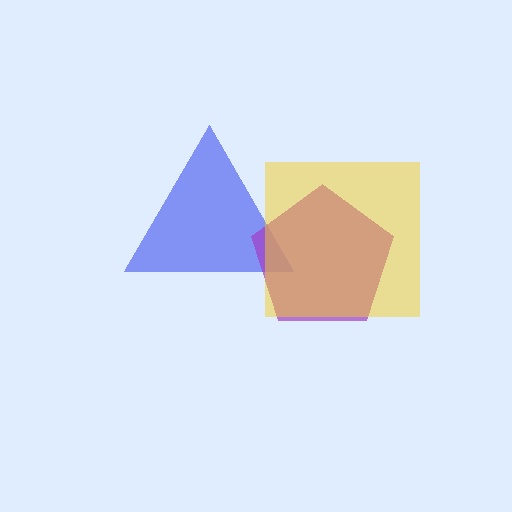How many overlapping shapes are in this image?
There are 3 overlapping shapes in the image.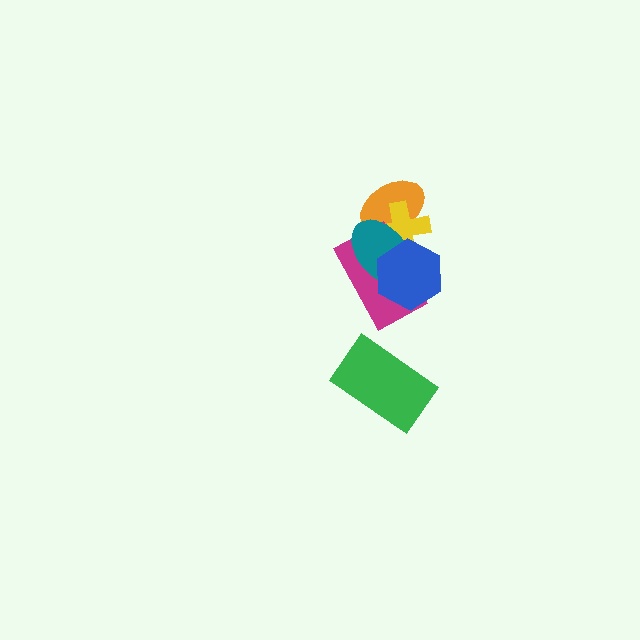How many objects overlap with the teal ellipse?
4 objects overlap with the teal ellipse.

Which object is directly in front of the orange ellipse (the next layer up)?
The yellow cross is directly in front of the orange ellipse.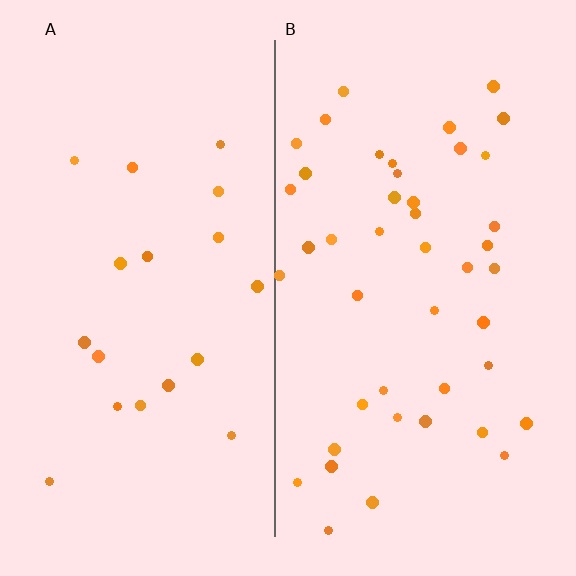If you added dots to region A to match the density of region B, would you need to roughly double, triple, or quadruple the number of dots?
Approximately double.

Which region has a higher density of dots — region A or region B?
B (the right).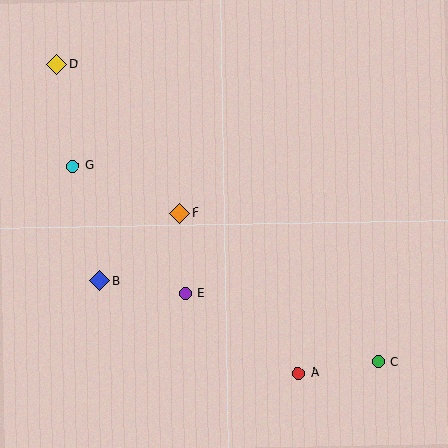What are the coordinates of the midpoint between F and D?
The midpoint between F and D is at (118, 139).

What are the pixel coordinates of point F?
Point F is at (180, 213).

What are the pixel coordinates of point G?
Point G is at (73, 166).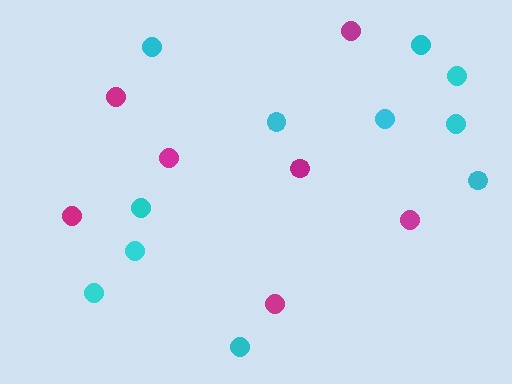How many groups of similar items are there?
There are 2 groups: one group of magenta circles (7) and one group of cyan circles (11).